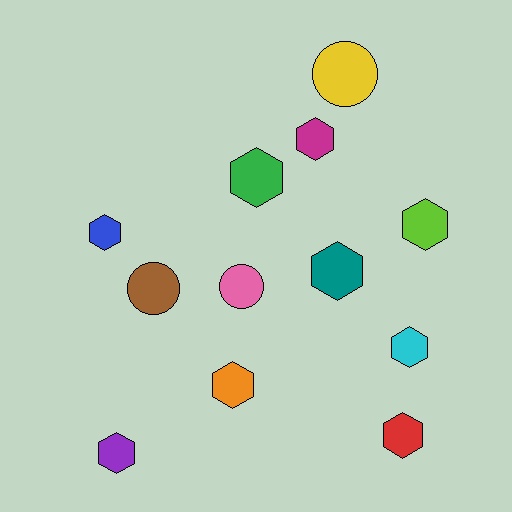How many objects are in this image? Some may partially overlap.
There are 12 objects.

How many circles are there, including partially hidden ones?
There are 3 circles.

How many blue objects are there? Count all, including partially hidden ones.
There is 1 blue object.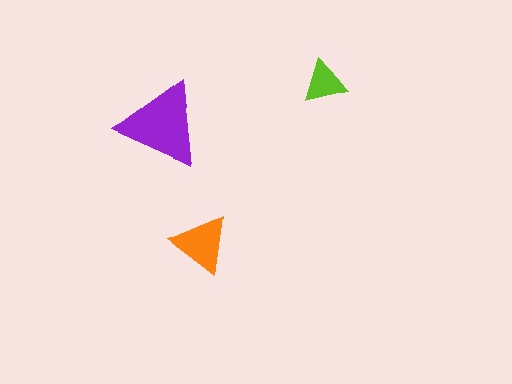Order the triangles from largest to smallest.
the purple one, the orange one, the lime one.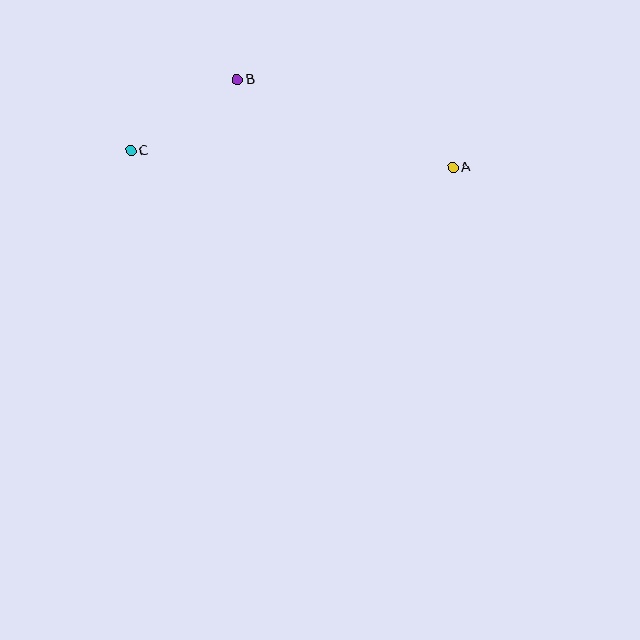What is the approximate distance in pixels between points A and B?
The distance between A and B is approximately 233 pixels.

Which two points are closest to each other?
Points B and C are closest to each other.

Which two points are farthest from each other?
Points A and C are farthest from each other.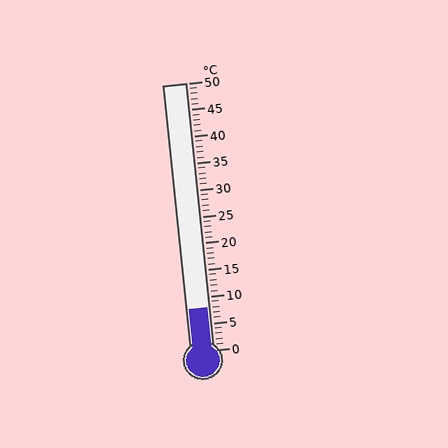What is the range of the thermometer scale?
The thermometer scale ranges from 0°C to 50°C.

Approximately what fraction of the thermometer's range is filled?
The thermometer is filled to approximately 15% of its range.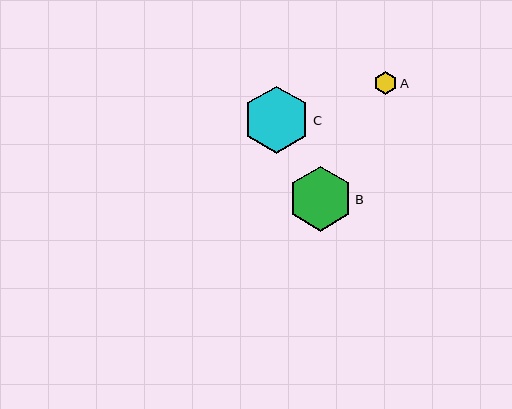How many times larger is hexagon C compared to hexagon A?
Hexagon C is approximately 3.0 times the size of hexagon A.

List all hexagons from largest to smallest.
From largest to smallest: C, B, A.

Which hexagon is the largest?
Hexagon C is the largest with a size of approximately 67 pixels.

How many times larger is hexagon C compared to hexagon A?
Hexagon C is approximately 3.0 times the size of hexagon A.